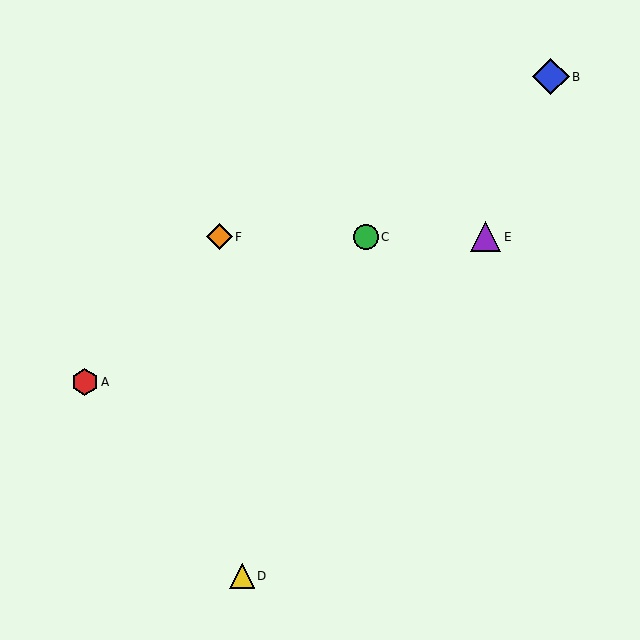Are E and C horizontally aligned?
Yes, both are at y≈237.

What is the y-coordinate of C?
Object C is at y≈237.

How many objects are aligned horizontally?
3 objects (C, E, F) are aligned horizontally.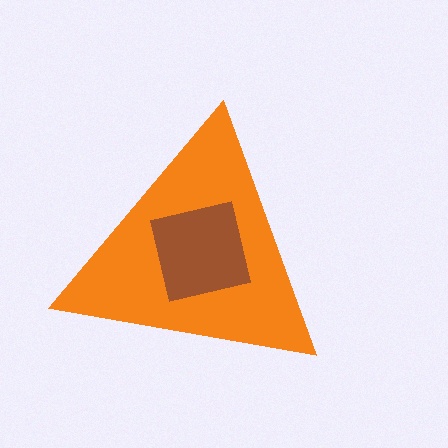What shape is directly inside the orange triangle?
The brown square.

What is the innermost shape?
The brown square.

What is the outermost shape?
The orange triangle.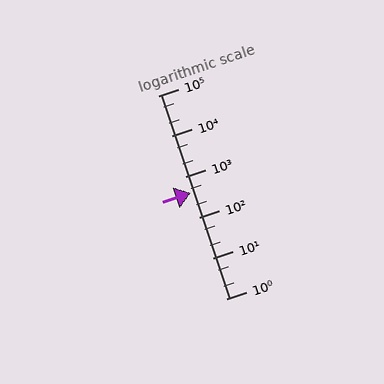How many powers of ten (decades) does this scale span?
The scale spans 5 decades, from 1 to 100000.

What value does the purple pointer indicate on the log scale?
The pointer indicates approximately 410.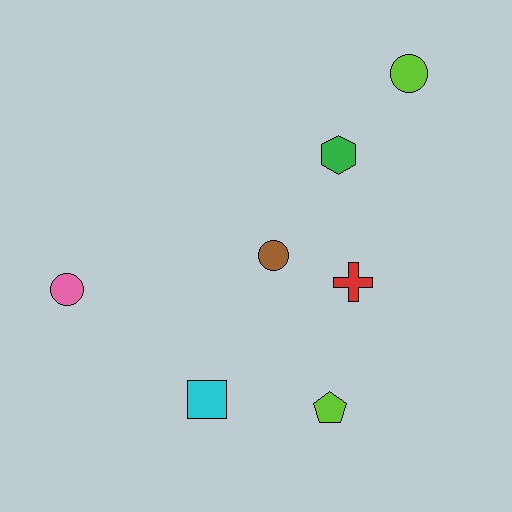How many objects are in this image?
There are 7 objects.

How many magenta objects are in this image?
There are no magenta objects.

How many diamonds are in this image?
There are no diamonds.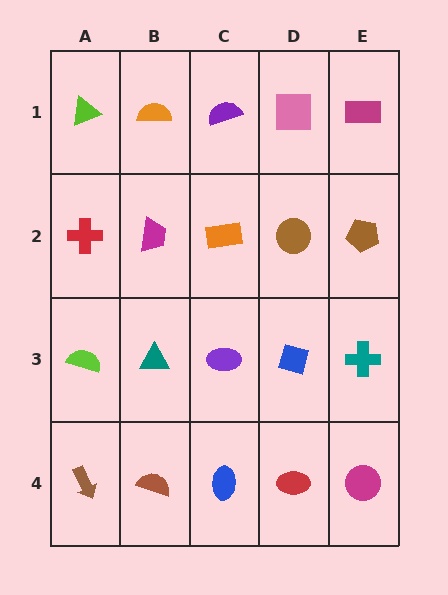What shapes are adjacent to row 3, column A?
A red cross (row 2, column A), a brown arrow (row 4, column A), a teal triangle (row 3, column B).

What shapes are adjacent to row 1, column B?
A magenta trapezoid (row 2, column B), a lime triangle (row 1, column A), a purple semicircle (row 1, column C).